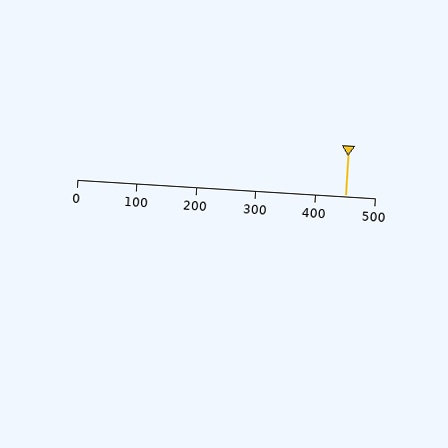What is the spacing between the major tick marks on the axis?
The major ticks are spaced 100 apart.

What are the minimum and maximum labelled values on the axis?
The axis runs from 0 to 500.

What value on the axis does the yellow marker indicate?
The marker indicates approximately 450.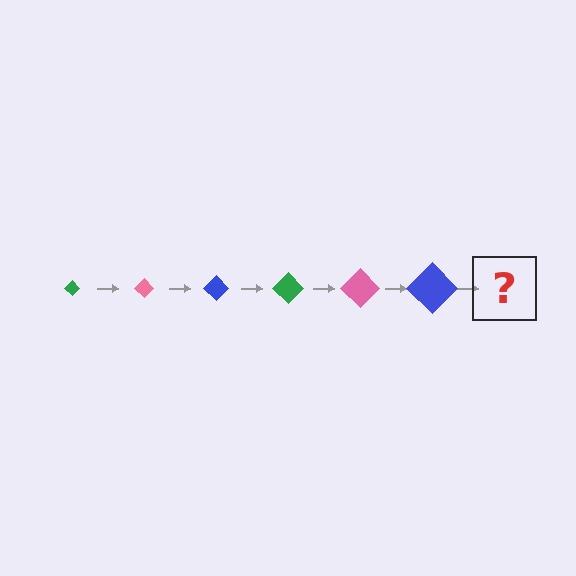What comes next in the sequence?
The next element should be a green diamond, larger than the previous one.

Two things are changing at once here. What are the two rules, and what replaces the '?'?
The two rules are that the diamond grows larger each step and the color cycles through green, pink, and blue. The '?' should be a green diamond, larger than the previous one.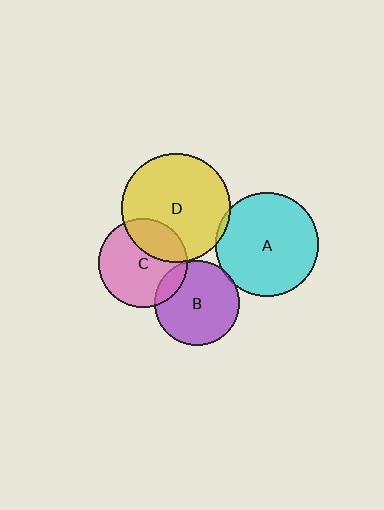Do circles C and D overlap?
Yes.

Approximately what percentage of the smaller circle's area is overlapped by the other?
Approximately 30%.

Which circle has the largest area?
Circle D (yellow).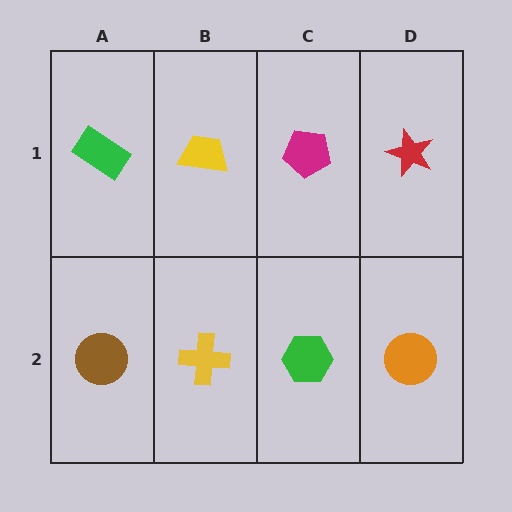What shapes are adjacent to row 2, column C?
A magenta pentagon (row 1, column C), a yellow cross (row 2, column B), an orange circle (row 2, column D).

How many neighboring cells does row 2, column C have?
3.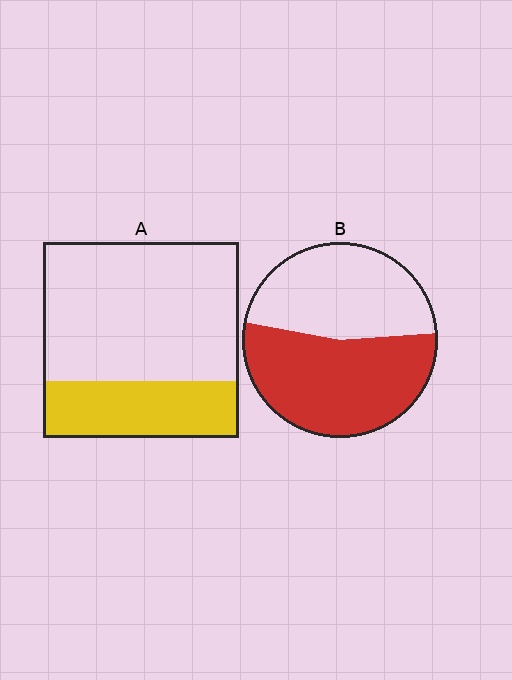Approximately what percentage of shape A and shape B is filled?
A is approximately 30% and B is approximately 55%.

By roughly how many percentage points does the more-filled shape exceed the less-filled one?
By roughly 25 percentage points (B over A).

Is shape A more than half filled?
No.